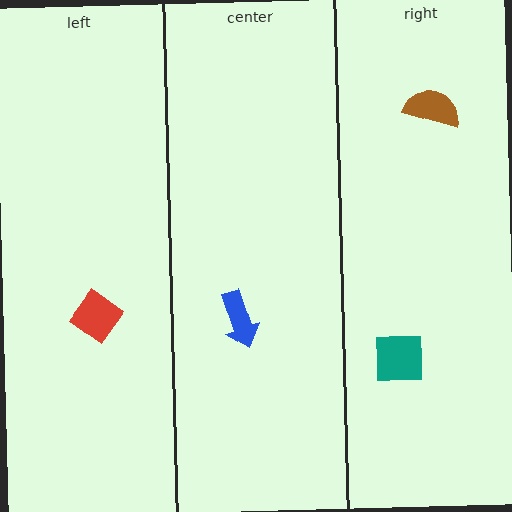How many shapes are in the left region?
1.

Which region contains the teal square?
The right region.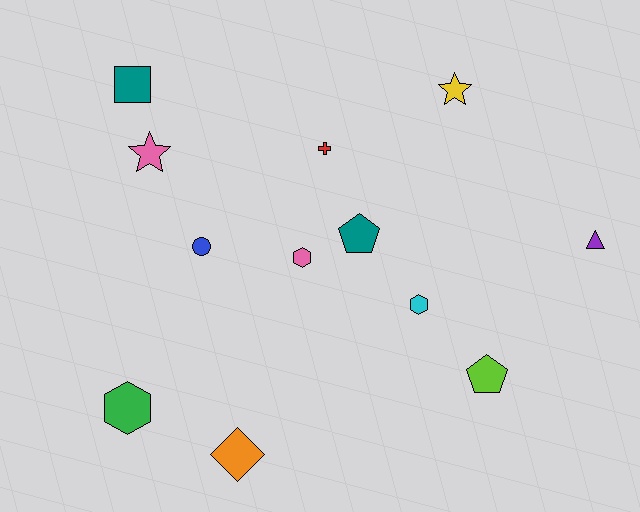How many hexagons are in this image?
There are 3 hexagons.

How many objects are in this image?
There are 12 objects.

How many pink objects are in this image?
There are 2 pink objects.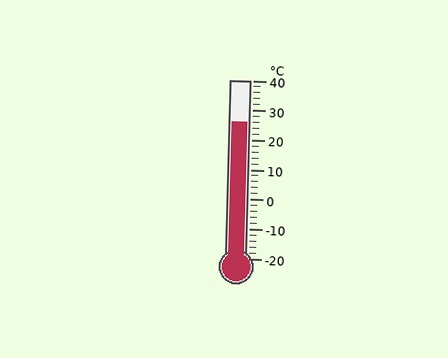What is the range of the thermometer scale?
The thermometer scale ranges from -20°C to 40°C.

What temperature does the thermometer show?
The thermometer shows approximately 26°C.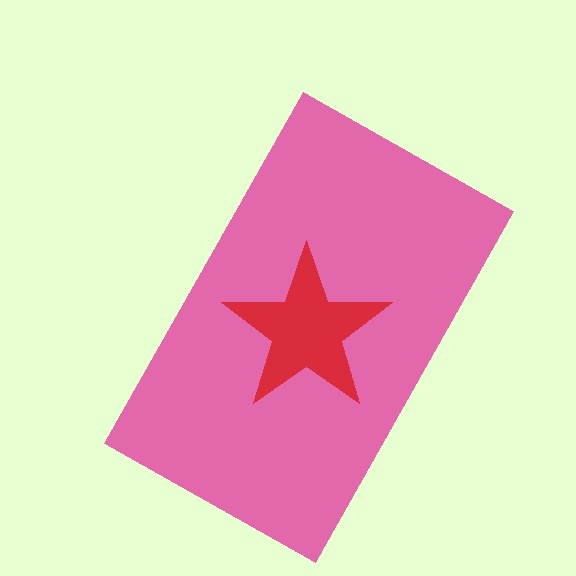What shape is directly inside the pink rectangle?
The red star.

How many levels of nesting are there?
2.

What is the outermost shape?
The pink rectangle.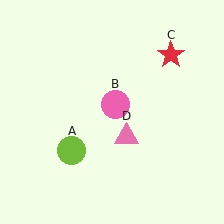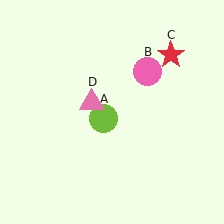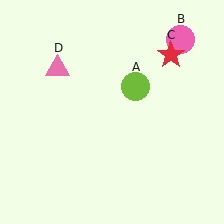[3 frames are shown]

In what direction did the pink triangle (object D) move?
The pink triangle (object D) moved up and to the left.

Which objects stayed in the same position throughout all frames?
Red star (object C) remained stationary.